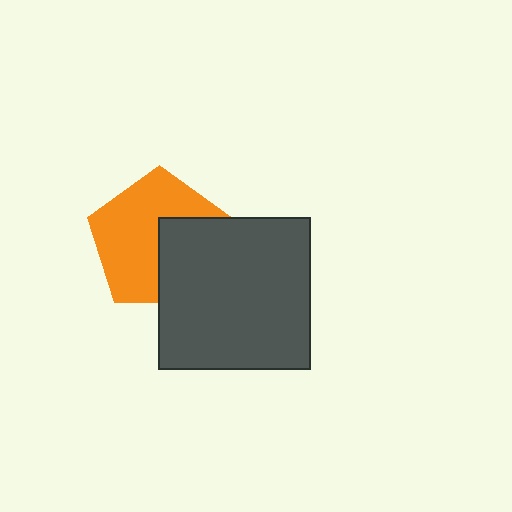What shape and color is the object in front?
The object in front is a dark gray square.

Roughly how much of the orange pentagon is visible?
About half of it is visible (roughly 63%).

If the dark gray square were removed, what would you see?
You would see the complete orange pentagon.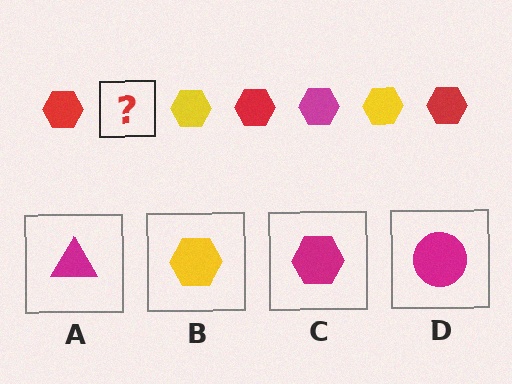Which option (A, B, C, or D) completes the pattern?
C.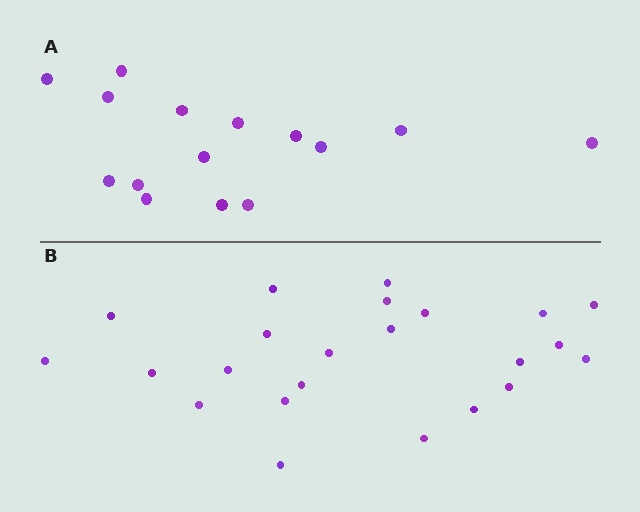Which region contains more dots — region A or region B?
Region B (the bottom region) has more dots.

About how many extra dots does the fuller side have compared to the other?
Region B has roughly 8 or so more dots than region A.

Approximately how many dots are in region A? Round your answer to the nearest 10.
About 20 dots. (The exact count is 15, which rounds to 20.)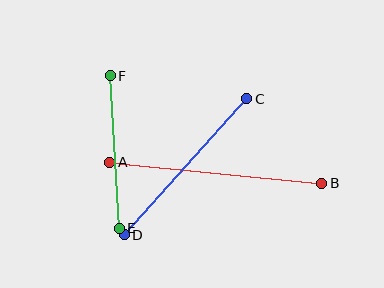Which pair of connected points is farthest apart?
Points A and B are farthest apart.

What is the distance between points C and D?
The distance is approximately 183 pixels.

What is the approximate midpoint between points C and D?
The midpoint is at approximately (185, 167) pixels.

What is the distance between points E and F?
The distance is approximately 153 pixels.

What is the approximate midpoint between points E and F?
The midpoint is at approximately (115, 152) pixels.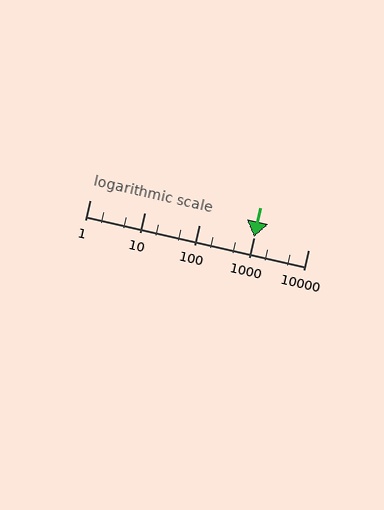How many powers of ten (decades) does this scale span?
The scale spans 4 decades, from 1 to 10000.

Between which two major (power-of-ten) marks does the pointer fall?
The pointer is between 1000 and 10000.